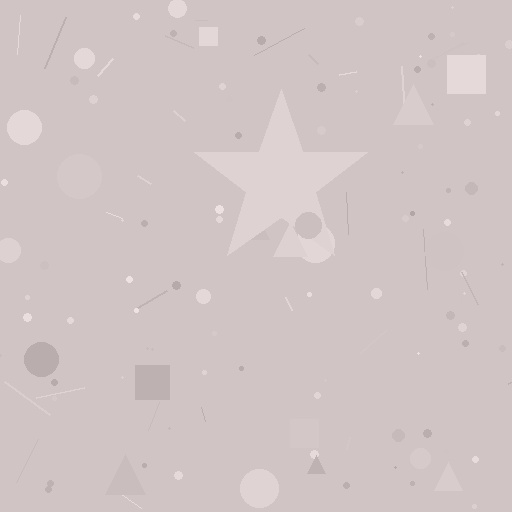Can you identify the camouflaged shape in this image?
The camouflaged shape is a star.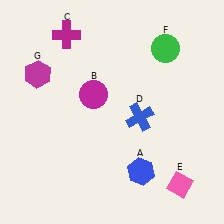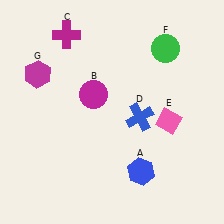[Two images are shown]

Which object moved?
The pink diamond (E) moved up.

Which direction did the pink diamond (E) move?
The pink diamond (E) moved up.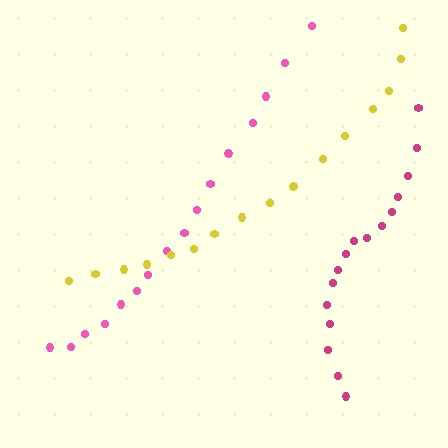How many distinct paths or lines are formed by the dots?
There are 3 distinct paths.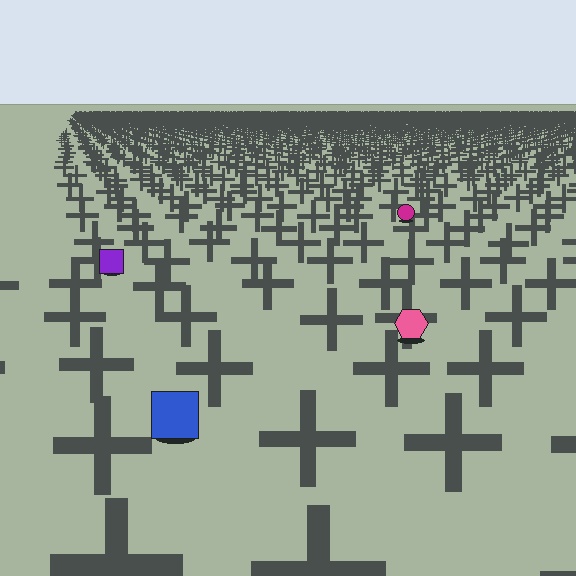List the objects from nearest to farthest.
From nearest to farthest: the blue square, the pink hexagon, the purple square, the magenta circle.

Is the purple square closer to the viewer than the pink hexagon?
No. The pink hexagon is closer — you can tell from the texture gradient: the ground texture is coarser near it.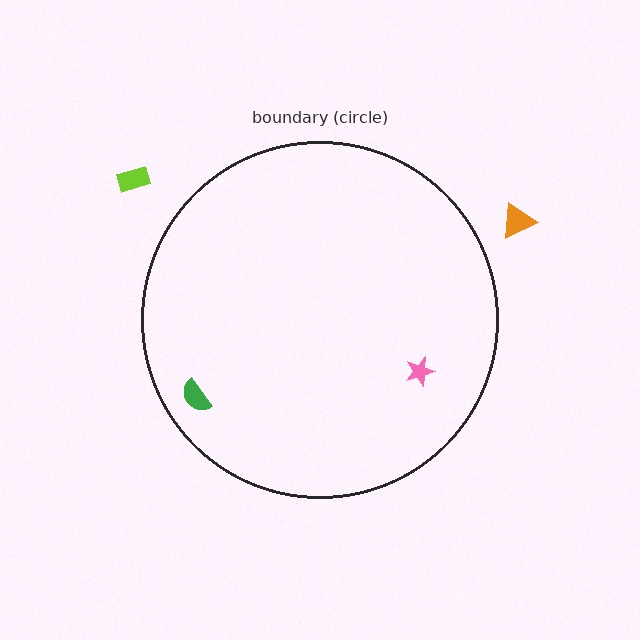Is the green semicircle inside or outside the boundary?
Inside.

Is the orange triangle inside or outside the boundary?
Outside.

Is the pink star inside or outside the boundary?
Inside.